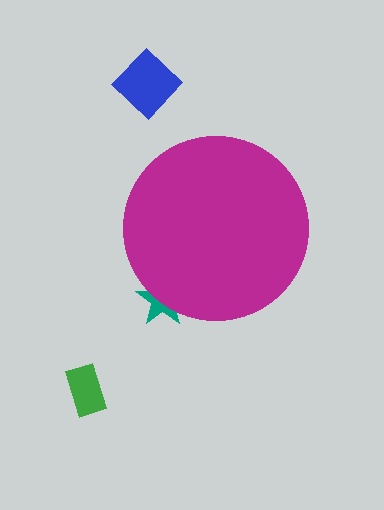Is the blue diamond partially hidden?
No, the blue diamond is fully visible.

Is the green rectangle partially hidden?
No, the green rectangle is fully visible.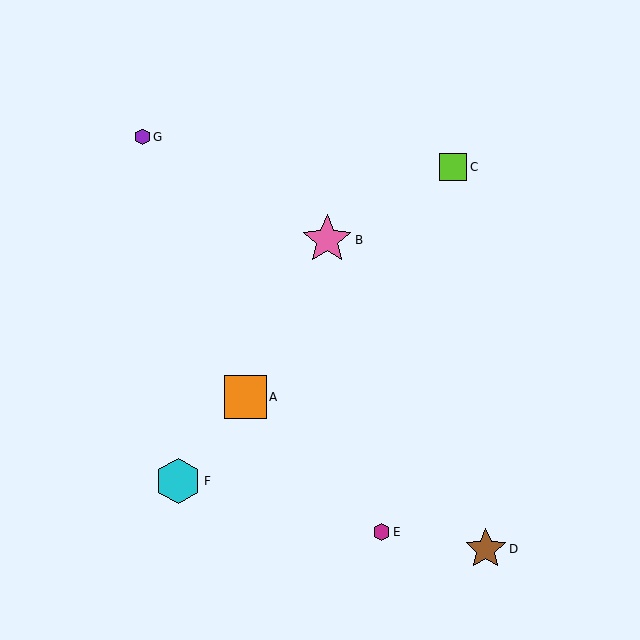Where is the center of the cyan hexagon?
The center of the cyan hexagon is at (178, 481).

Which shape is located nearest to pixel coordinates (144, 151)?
The purple hexagon (labeled G) at (142, 137) is nearest to that location.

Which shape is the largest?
The pink star (labeled B) is the largest.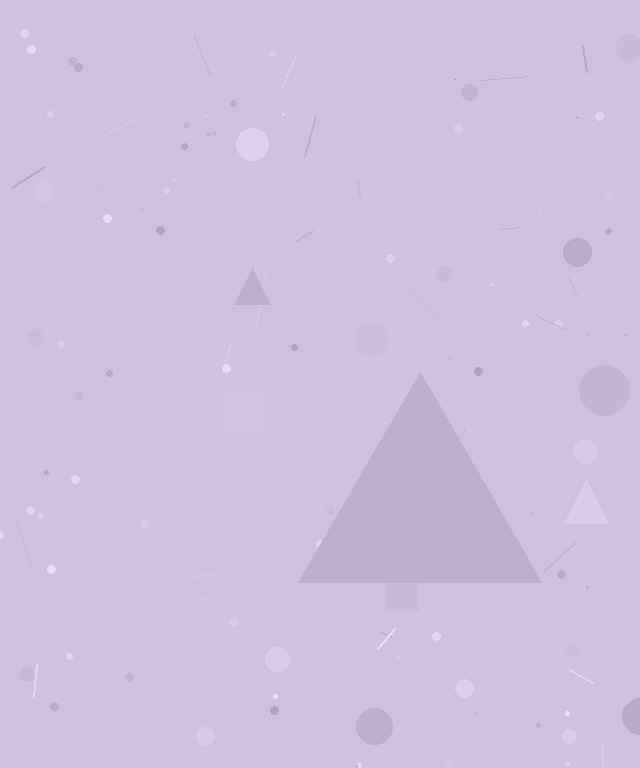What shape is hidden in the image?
A triangle is hidden in the image.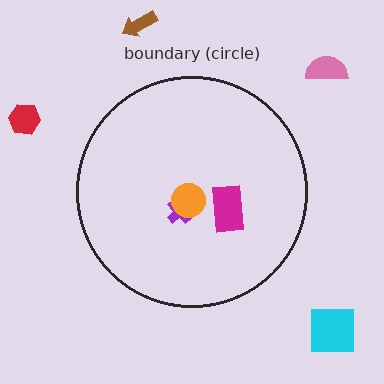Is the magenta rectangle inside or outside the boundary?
Inside.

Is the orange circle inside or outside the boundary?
Inside.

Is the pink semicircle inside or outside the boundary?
Outside.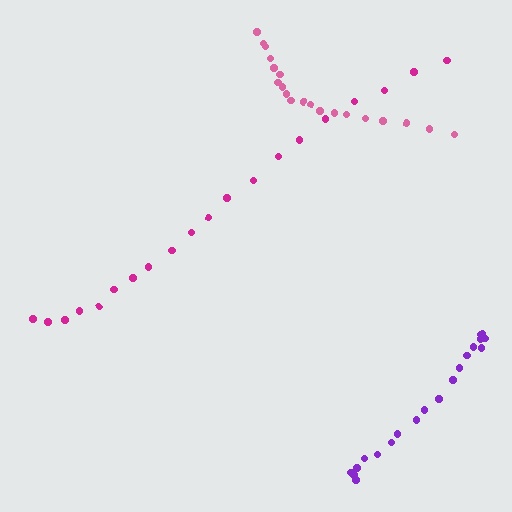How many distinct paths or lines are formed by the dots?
There are 3 distinct paths.